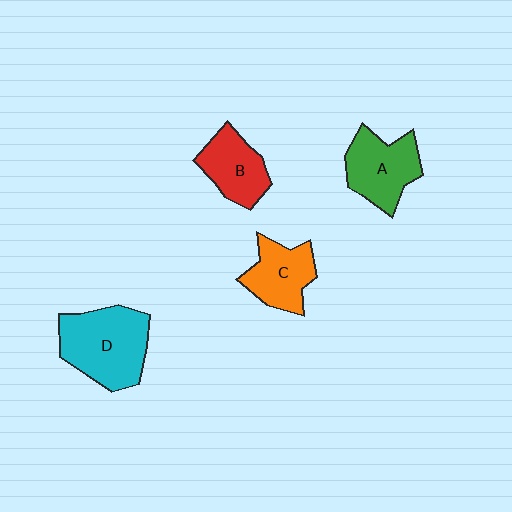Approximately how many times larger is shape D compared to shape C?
Approximately 1.5 times.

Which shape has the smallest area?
Shape B (red).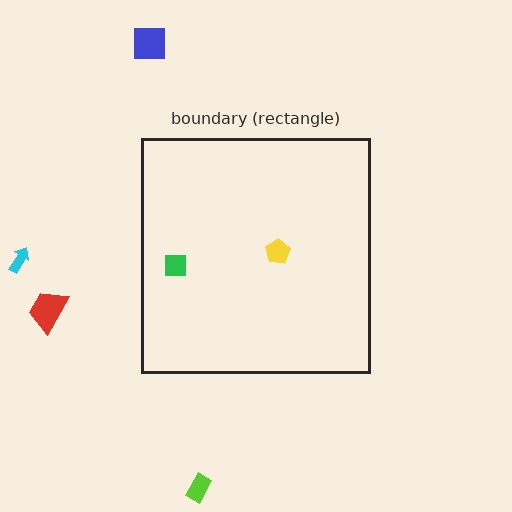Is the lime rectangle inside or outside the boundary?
Outside.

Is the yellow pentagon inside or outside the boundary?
Inside.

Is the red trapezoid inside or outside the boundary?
Outside.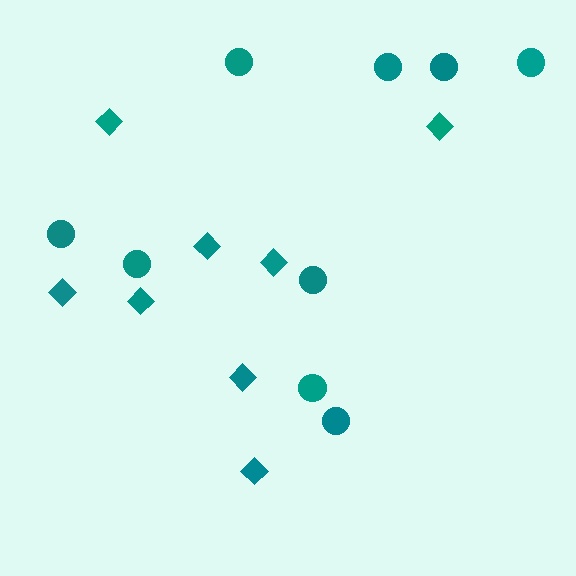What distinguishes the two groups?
There are 2 groups: one group of diamonds (8) and one group of circles (9).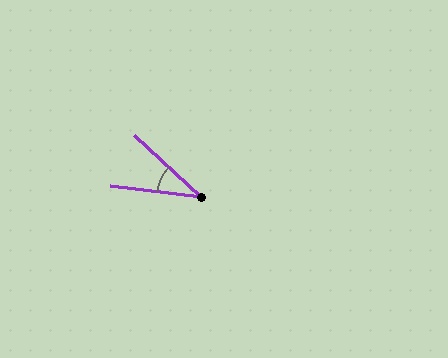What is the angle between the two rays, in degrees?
Approximately 36 degrees.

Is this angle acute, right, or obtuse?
It is acute.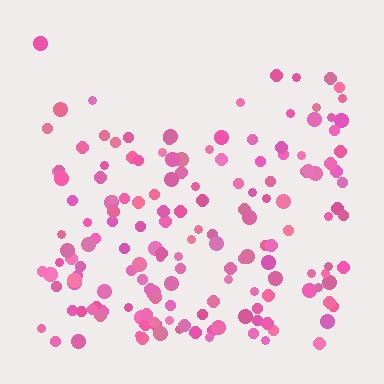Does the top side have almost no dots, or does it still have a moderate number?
Still a moderate number, just noticeably fewer than the bottom.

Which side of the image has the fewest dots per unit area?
The top.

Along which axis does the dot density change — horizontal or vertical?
Vertical.